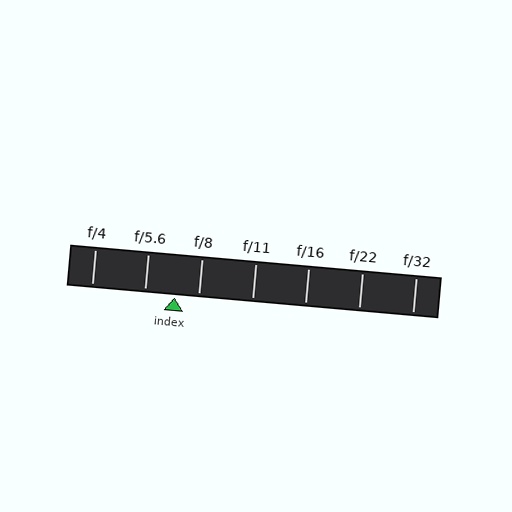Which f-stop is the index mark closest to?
The index mark is closest to f/8.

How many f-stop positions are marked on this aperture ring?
There are 7 f-stop positions marked.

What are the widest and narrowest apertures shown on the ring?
The widest aperture shown is f/4 and the narrowest is f/32.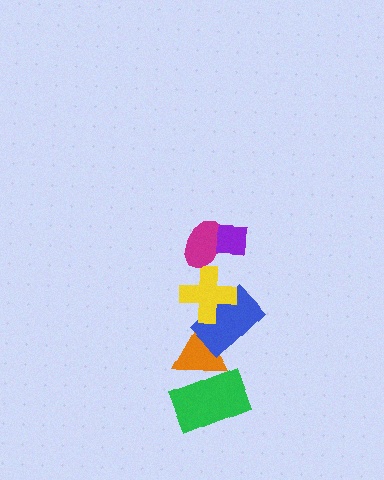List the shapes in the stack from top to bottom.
From top to bottom: the purple square, the magenta ellipse, the yellow cross, the blue rectangle, the orange triangle, the green rectangle.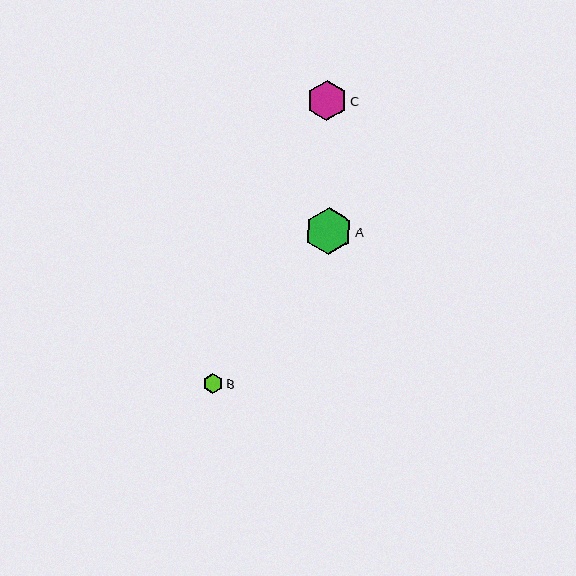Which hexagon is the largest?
Hexagon A is the largest with a size of approximately 47 pixels.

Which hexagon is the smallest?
Hexagon B is the smallest with a size of approximately 20 pixels.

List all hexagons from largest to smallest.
From largest to smallest: A, C, B.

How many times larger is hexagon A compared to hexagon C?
Hexagon A is approximately 1.2 times the size of hexagon C.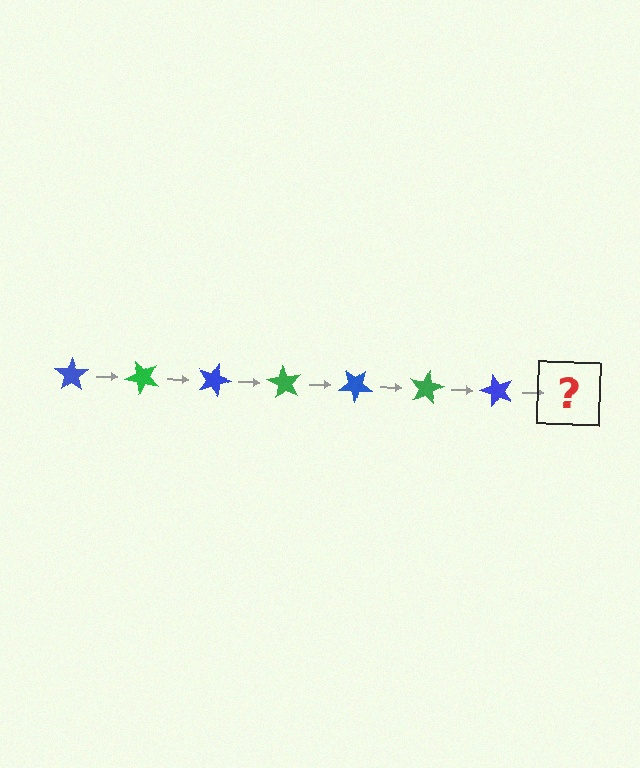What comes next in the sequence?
The next element should be a green star, rotated 315 degrees from the start.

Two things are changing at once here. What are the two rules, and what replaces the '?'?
The two rules are that it rotates 45 degrees each step and the color cycles through blue and green. The '?' should be a green star, rotated 315 degrees from the start.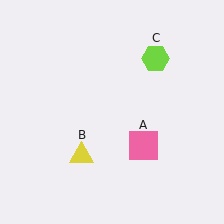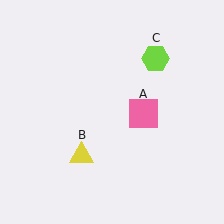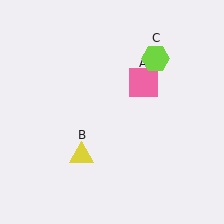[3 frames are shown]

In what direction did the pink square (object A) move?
The pink square (object A) moved up.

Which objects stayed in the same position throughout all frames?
Yellow triangle (object B) and lime hexagon (object C) remained stationary.